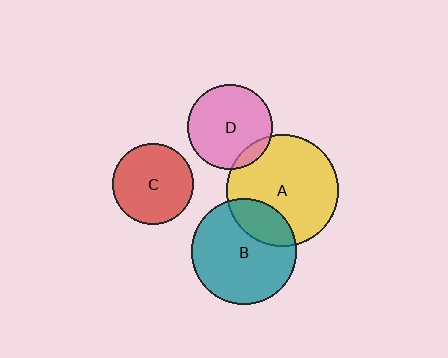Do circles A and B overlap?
Yes.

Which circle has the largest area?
Circle A (yellow).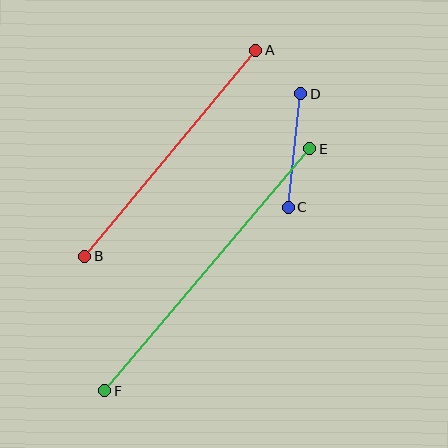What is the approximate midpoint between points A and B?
The midpoint is at approximately (170, 153) pixels.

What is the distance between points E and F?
The distance is approximately 317 pixels.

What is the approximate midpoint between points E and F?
The midpoint is at approximately (207, 270) pixels.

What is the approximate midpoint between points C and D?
The midpoint is at approximately (295, 151) pixels.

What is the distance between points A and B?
The distance is approximately 268 pixels.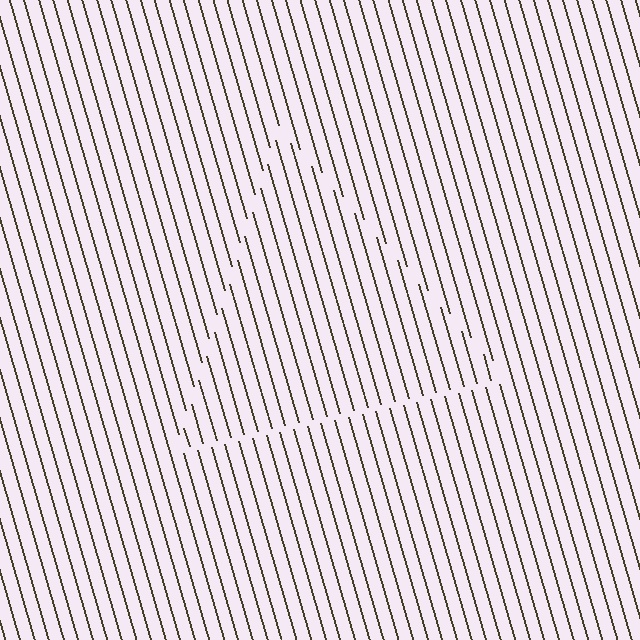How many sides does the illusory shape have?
3 sides — the line-ends trace a triangle.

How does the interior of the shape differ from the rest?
The interior of the shape contains the same grating, shifted by half a period — the contour is defined by the phase discontinuity where line-ends from the inner and outer gratings abut.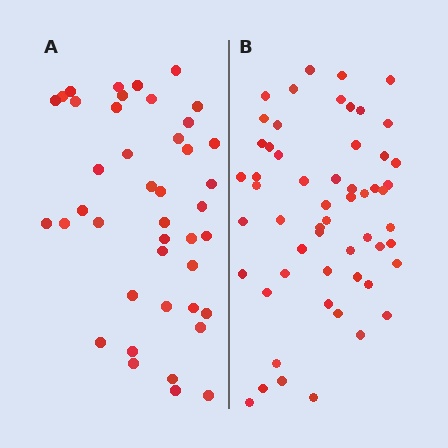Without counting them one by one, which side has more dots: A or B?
Region B (the right region) has more dots.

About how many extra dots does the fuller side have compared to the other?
Region B has approximately 15 more dots than region A.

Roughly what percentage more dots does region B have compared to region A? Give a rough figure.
About 35% more.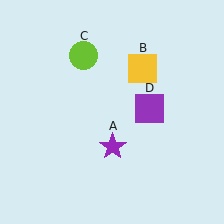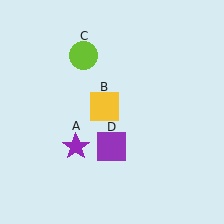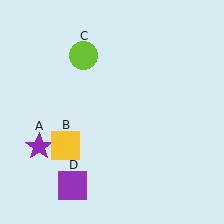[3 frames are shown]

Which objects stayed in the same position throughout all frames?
Lime circle (object C) remained stationary.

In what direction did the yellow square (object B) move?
The yellow square (object B) moved down and to the left.